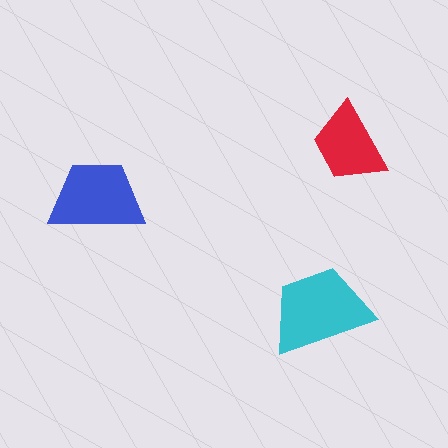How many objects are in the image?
There are 3 objects in the image.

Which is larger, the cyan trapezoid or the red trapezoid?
The cyan one.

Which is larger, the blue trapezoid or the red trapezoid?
The blue one.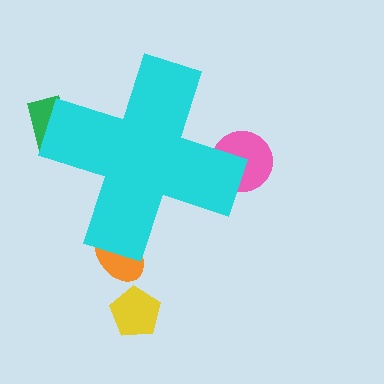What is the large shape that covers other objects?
A cyan cross.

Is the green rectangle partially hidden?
Yes, the green rectangle is partially hidden behind the cyan cross.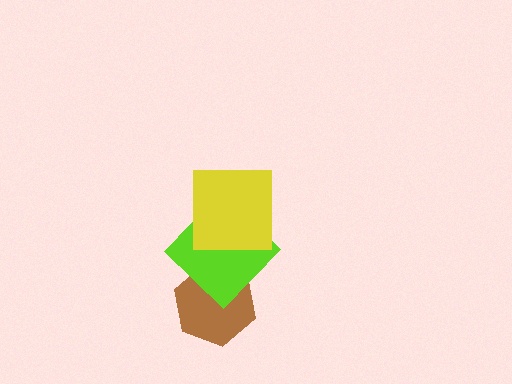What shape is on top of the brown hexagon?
The lime diamond is on top of the brown hexagon.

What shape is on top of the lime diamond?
The yellow square is on top of the lime diamond.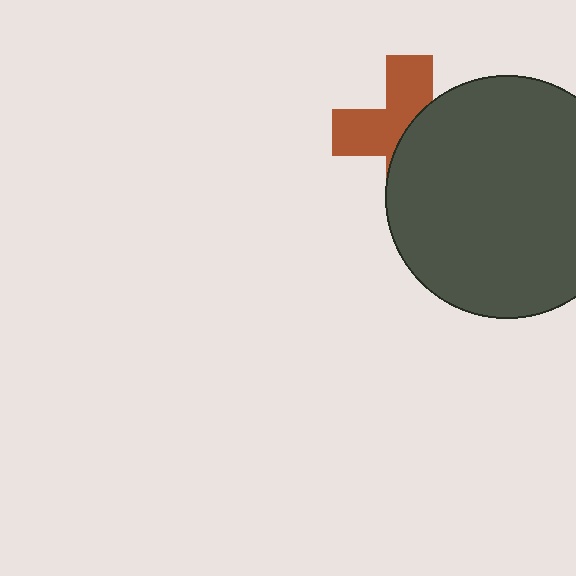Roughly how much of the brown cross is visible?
About half of it is visible (roughly 48%).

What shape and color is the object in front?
The object in front is a dark gray circle.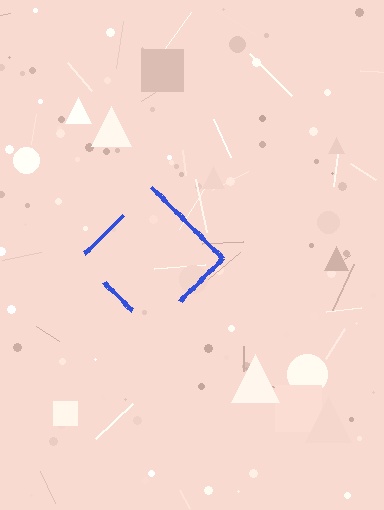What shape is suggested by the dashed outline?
The dashed outline suggests a diamond.